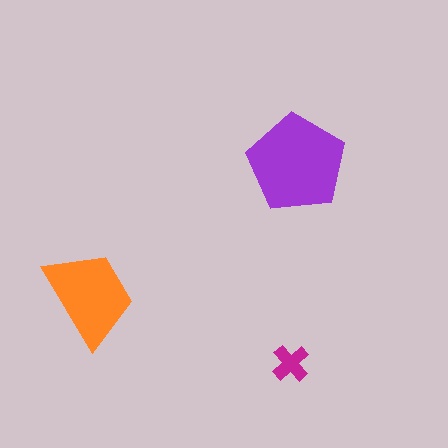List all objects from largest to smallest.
The purple pentagon, the orange trapezoid, the magenta cross.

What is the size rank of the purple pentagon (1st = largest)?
1st.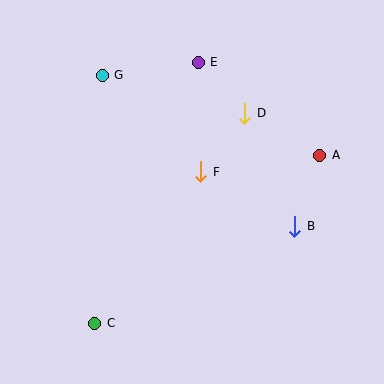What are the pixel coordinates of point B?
Point B is at (295, 226).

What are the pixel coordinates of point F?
Point F is at (201, 172).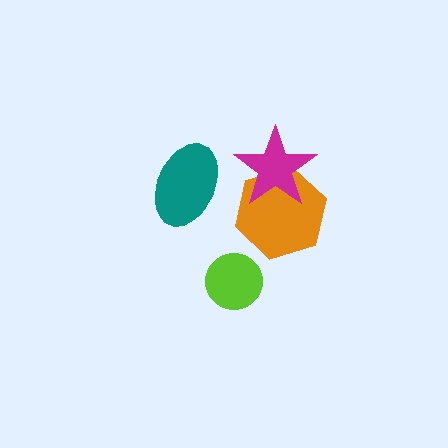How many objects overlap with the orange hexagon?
1 object overlaps with the orange hexagon.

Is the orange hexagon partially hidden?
Yes, it is partially covered by another shape.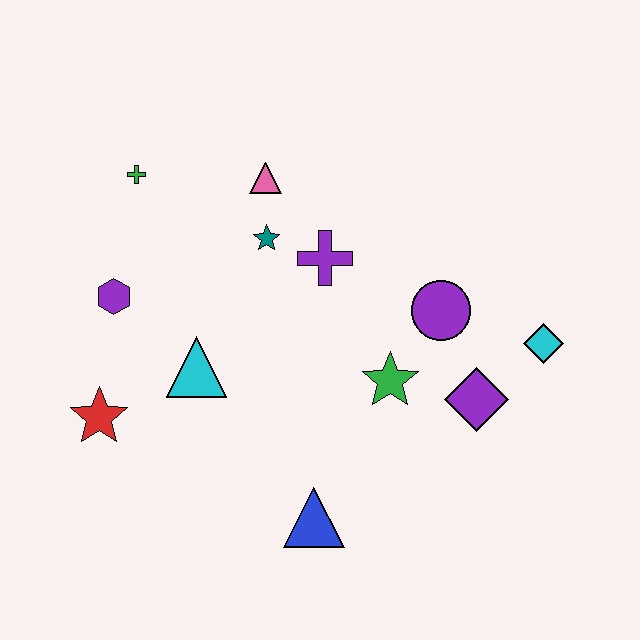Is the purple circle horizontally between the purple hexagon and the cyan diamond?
Yes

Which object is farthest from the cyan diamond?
The red star is farthest from the cyan diamond.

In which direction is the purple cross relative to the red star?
The purple cross is to the right of the red star.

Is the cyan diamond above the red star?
Yes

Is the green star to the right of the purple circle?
No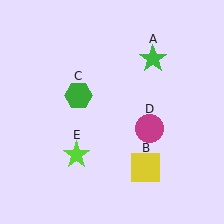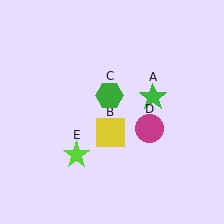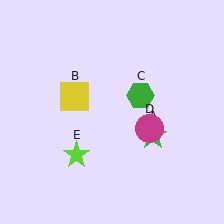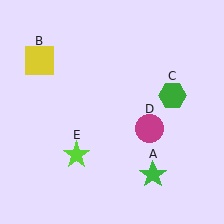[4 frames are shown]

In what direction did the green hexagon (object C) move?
The green hexagon (object C) moved right.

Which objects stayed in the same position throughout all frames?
Magenta circle (object D) and lime star (object E) remained stationary.